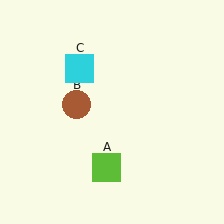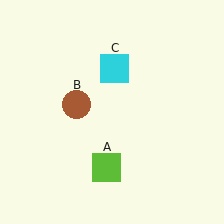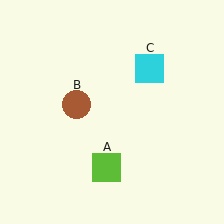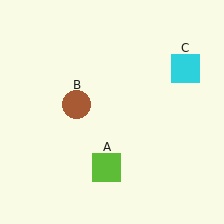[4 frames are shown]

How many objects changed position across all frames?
1 object changed position: cyan square (object C).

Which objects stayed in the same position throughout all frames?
Lime square (object A) and brown circle (object B) remained stationary.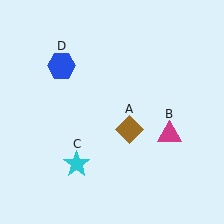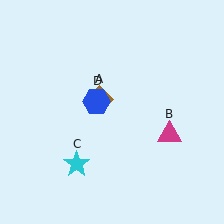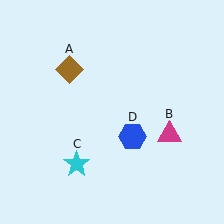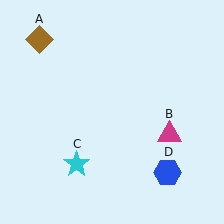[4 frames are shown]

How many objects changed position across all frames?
2 objects changed position: brown diamond (object A), blue hexagon (object D).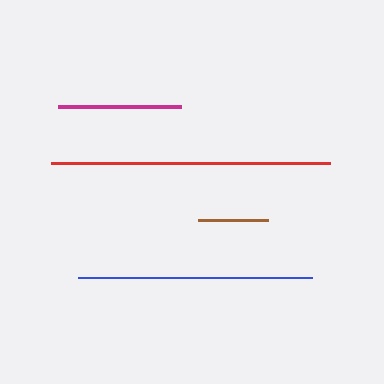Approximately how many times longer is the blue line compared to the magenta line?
The blue line is approximately 1.9 times the length of the magenta line.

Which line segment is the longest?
The red line is the longest at approximately 279 pixels.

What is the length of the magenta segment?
The magenta segment is approximately 123 pixels long.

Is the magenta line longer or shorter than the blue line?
The blue line is longer than the magenta line.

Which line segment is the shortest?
The brown line is the shortest at approximately 69 pixels.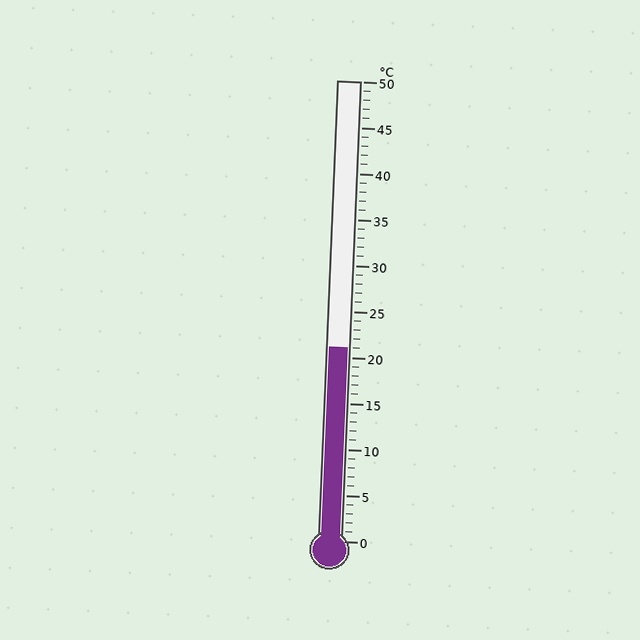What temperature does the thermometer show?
The thermometer shows approximately 21°C.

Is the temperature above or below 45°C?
The temperature is below 45°C.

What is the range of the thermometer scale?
The thermometer scale ranges from 0°C to 50°C.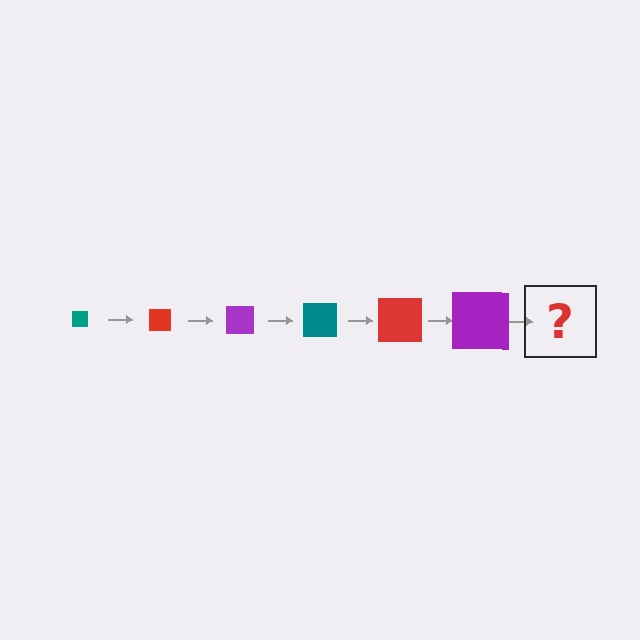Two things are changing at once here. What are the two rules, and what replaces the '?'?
The two rules are that the square grows larger each step and the color cycles through teal, red, and purple. The '?' should be a teal square, larger than the previous one.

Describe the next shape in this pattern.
It should be a teal square, larger than the previous one.